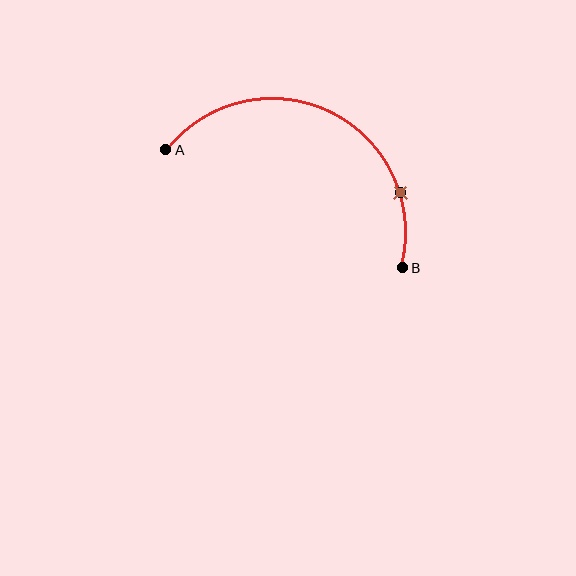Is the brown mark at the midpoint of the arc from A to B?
No. The brown mark lies on the arc but is closer to endpoint B. The arc midpoint would be at the point on the curve equidistant along the arc from both A and B.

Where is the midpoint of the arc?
The arc midpoint is the point on the curve farthest from the straight line joining A and B. It sits above that line.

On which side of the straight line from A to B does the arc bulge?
The arc bulges above the straight line connecting A and B.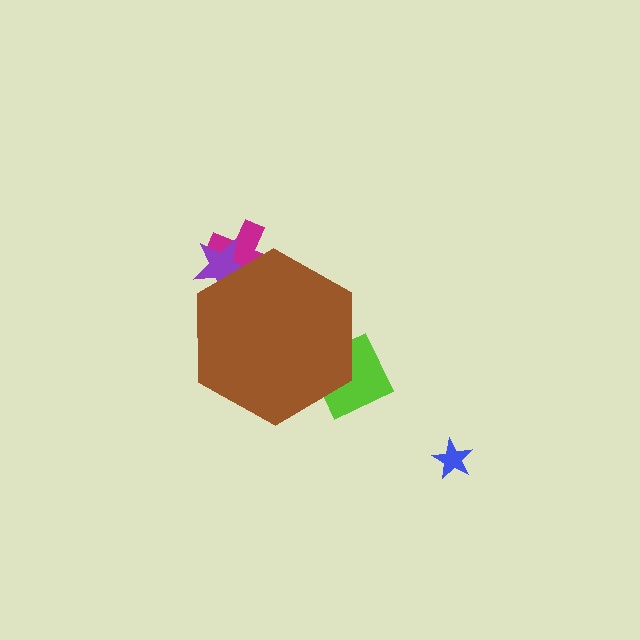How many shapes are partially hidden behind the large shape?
3 shapes are partially hidden.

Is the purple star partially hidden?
Yes, the purple star is partially hidden behind the brown hexagon.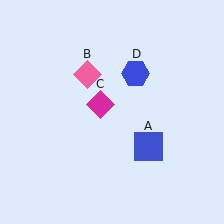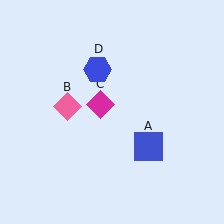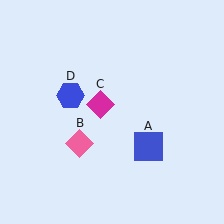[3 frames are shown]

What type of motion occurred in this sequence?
The pink diamond (object B), blue hexagon (object D) rotated counterclockwise around the center of the scene.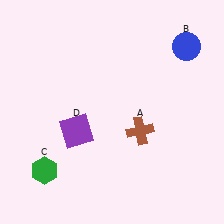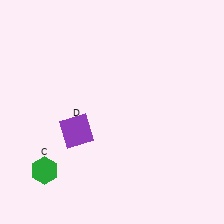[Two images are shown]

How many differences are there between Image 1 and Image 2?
There are 2 differences between the two images.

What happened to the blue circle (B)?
The blue circle (B) was removed in Image 2. It was in the top-right area of Image 1.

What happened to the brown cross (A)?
The brown cross (A) was removed in Image 2. It was in the bottom-right area of Image 1.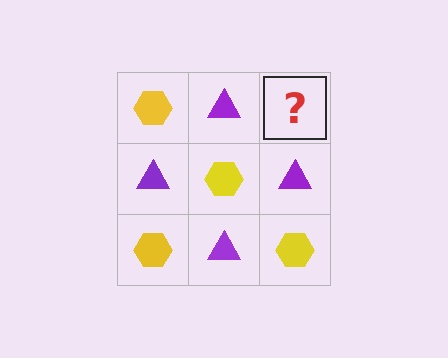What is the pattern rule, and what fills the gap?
The rule is that it alternates yellow hexagon and purple triangle in a checkerboard pattern. The gap should be filled with a yellow hexagon.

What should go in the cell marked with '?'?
The missing cell should contain a yellow hexagon.